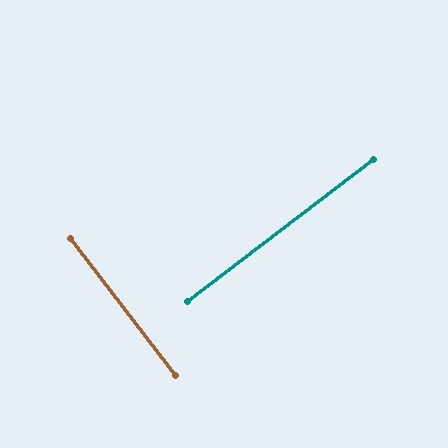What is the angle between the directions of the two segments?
Approximately 90 degrees.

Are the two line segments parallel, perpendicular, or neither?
Perpendicular — they meet at approximately 90°.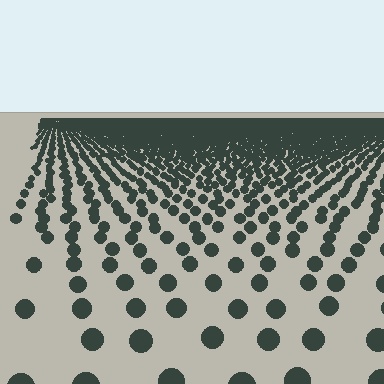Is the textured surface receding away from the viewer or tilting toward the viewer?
The surface is receding away from the viewer. Texture elements get smaller and denser toward the top.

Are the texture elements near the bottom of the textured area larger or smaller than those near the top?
Larger. Near the bottom, elements are closer to the viewer and appear at a bigger on-screen size.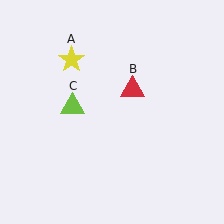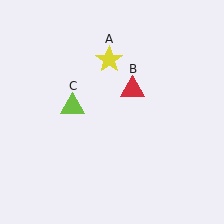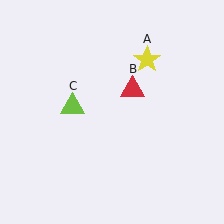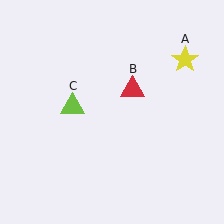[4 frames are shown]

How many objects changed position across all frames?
1 object changed position: yellow star (object A).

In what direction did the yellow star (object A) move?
The yellow star (object A) moved right.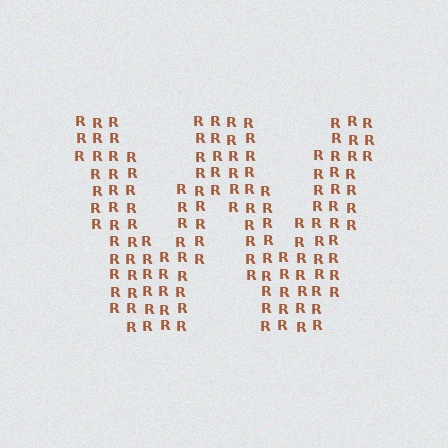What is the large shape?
The large shape is the letter W.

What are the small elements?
The small elements are letter R's.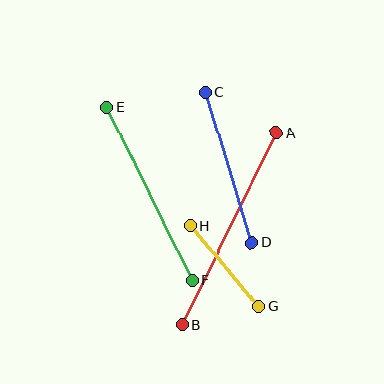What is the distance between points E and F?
The distance is approximately 193 pixels.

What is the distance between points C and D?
The distance is approximately 157 pixels.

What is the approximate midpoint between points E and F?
The midpoint is at approximately (150, 194) pixels.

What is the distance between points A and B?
The distance is approximately 214 pixels.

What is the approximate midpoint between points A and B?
The midpoint is at approximately (229, 229) pixels.